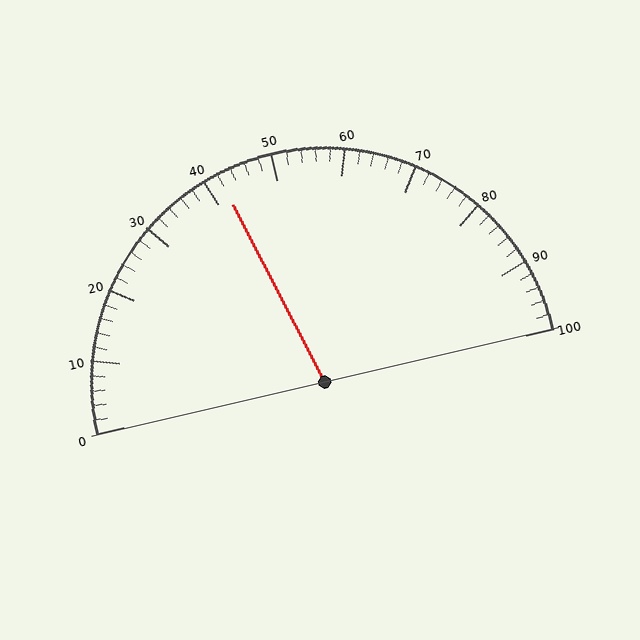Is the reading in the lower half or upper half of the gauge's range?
The reading is in the lower half of the range (0 to 100).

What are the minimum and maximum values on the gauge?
The gauge ranges from 0 to 100.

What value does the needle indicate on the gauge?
The needle indicates approximately 42.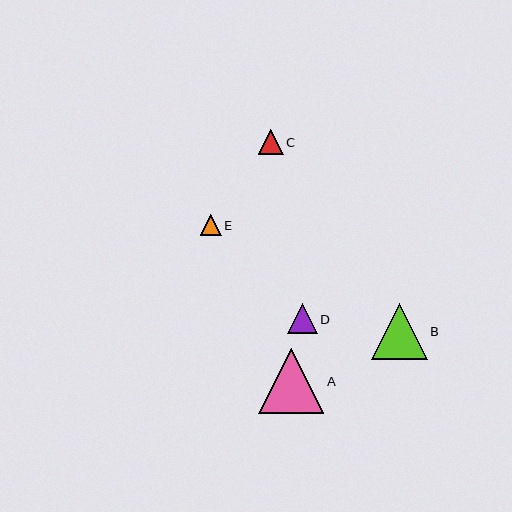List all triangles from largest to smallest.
From largest to smallest: A, B, D, C, E.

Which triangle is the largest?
Triangle A is the largest with a size of approximately 65 pixels.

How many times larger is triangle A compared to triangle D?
Triangle A is approximately 2.2 times the size of triangle D.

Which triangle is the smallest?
Triangle E is the smallest with a size of approximately 21 pixels.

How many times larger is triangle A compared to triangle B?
Triangle A is approximately 1.2 times the size of triangle B.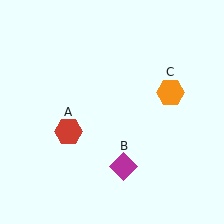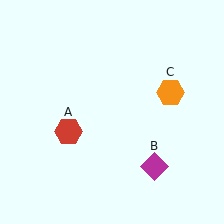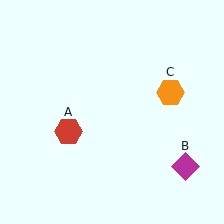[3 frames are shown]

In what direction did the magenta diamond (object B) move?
The magenta diamond (object B) moved right.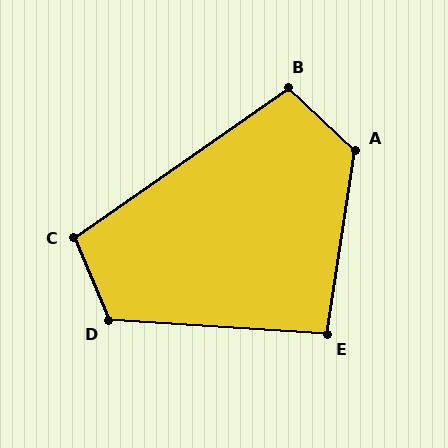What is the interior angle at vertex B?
Approximately 102 degrees (obtuse).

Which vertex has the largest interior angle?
A, at approximately 124 degrees.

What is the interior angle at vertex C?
Approximately 102 degrees (obtuse).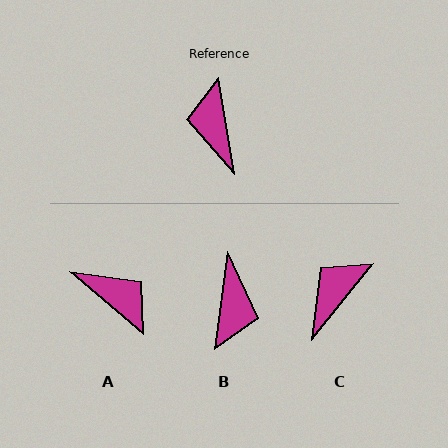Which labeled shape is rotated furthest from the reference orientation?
B, about 162 degrees away.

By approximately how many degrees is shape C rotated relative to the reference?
Approximately 49 degrees clockwise.